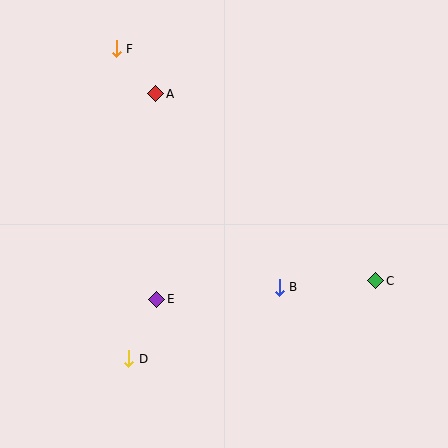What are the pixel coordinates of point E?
Point E is at (157, 299).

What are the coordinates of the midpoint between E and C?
The midpoint between E and C is at (266, 290).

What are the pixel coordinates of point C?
Point C is at (376, 281).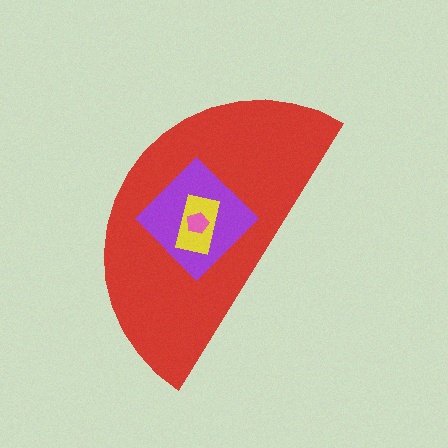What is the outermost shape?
The red semicircle.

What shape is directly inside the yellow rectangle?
The pink pentagon.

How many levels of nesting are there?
4.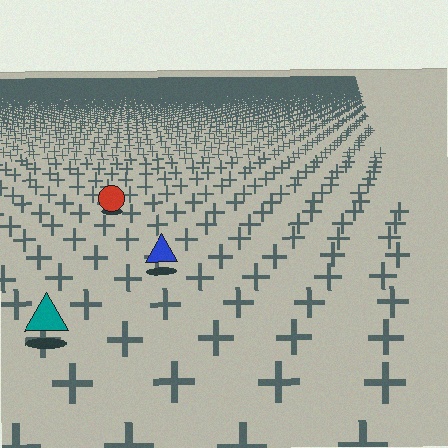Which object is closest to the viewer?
The teal triangle is closest. The texture marks near it are larger and more spread out.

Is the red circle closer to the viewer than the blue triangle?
No. The blue triangle is closer — you can tell from the texture gradient: the ground texture is coarser near it.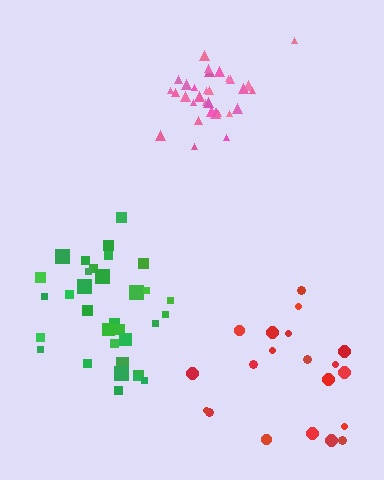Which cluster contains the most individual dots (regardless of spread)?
Green (33).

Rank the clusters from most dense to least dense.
pink, green, red.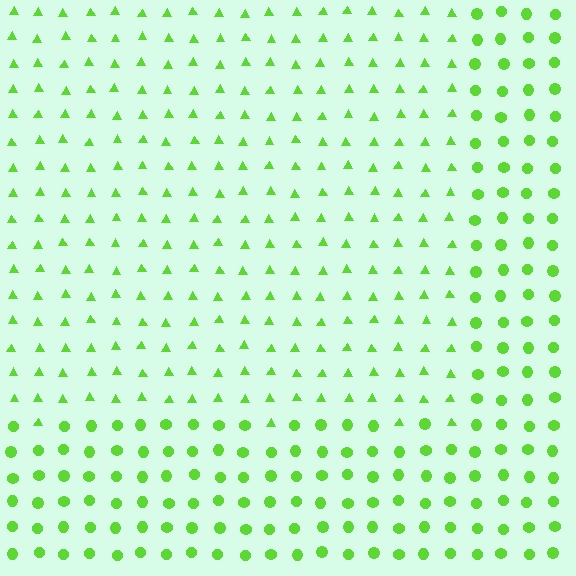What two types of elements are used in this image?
The image uses triangles inside the rectangle region and circles outside it.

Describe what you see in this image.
The image is filled with small lime elements arranged in a uniform grid. A rectangle-shaped region contains triangles, while the surrounding area contains circles. The boundary is defined purely by the change in element shape.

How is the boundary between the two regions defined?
The boundary is defined by a change in element shape: triangles inside vs. circles outside. All elements share the same color and spacing.